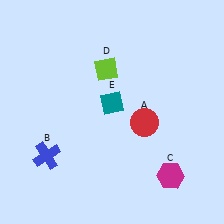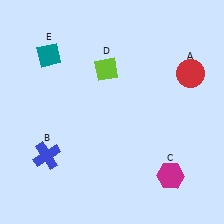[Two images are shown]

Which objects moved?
The objects that moved are: the red circle (A), the teal diamond (E).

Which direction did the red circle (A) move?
The red circle (A) moved up.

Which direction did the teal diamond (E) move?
The teal diamond (E) moved left.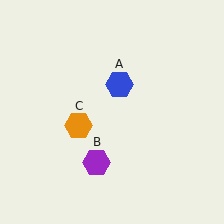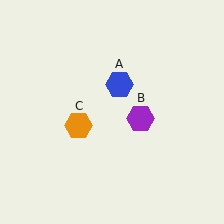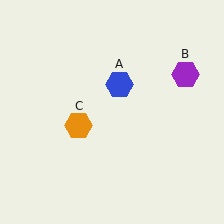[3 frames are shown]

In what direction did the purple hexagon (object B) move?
The purple hexagon (object B) moved up and to the right.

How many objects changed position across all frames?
1 object changed position: purple hexagon (object B).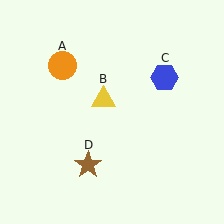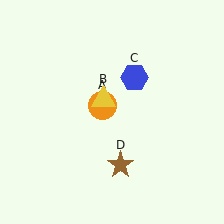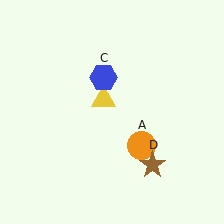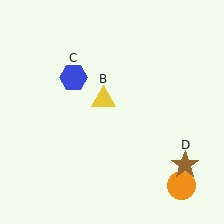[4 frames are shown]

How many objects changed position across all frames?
3 objects changed position: orange circle (object A), blue hexagon (object C), brown star (object D).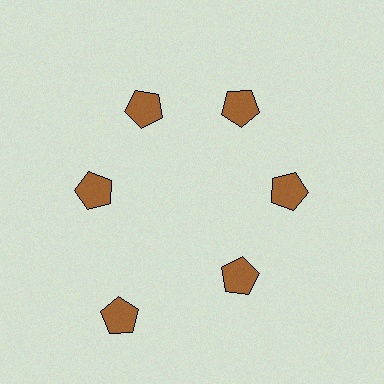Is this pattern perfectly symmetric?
No. The 6 brown pentagons are arranged in a ring, but one element near the 7 o'clock position is pushed outward from the center, breaking the 6-fold rotational symmetry.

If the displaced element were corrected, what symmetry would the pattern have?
It would have 6-fold rotational symmetry — the pattern would map onto itself every 60 degrees.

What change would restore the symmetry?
The symmetry would be restored by moving it inward, back onto the ring so that all 6 pentagons sit at equal angles and equal distance from the center.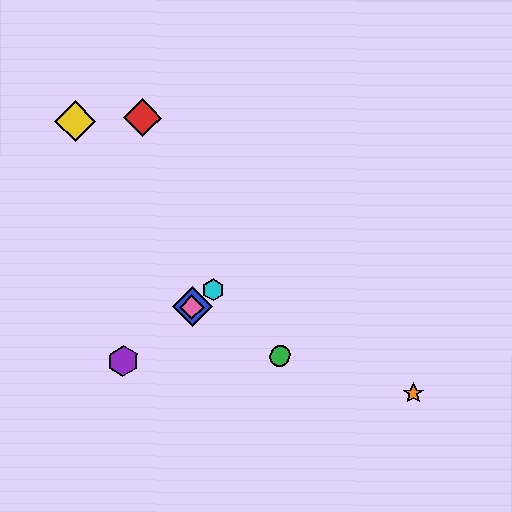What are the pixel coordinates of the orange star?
The orange star is at (414, 393).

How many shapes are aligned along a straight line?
4 shapes (the blue diamond, the purple hexagon, the cyan hexagon, the pink diamond) are aligned along a straight line.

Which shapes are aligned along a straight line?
The blue diamond, the purple hexagon, the cyan hexagon, the pink diamond are aligned along a straight line.